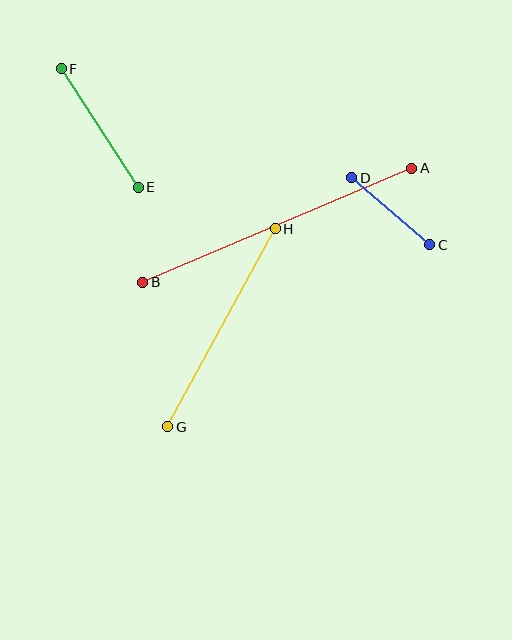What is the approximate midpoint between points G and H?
The midpoint is at approximately (221, 328) pixels.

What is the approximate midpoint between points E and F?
The midpoint is at approximately (100, 128) pixels.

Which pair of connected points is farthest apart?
Points A and B are farthest apart.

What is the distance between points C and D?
The distance is approximately 103 pixels.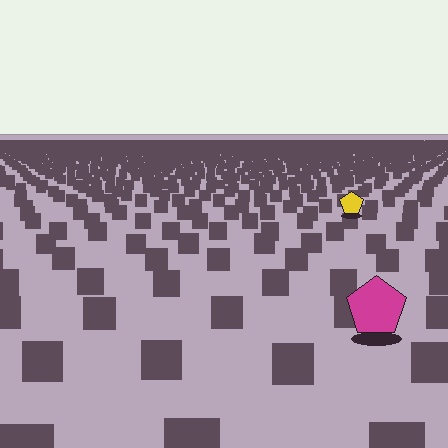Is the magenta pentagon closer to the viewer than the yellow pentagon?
Yes. The magenta pentagon is closer — you can tell from the texture gradient: the ground texture is coarser near it.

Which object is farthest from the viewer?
The yellow pentagon is farthest from the viewer. It appears smaller and the ground texture around it is denser.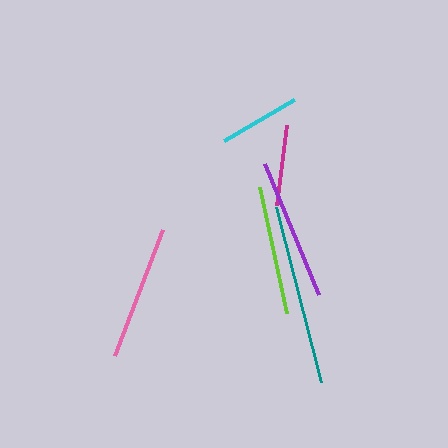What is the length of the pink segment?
The pink segment is approximately 135 pixels long.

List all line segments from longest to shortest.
From longest to shortest: teal, purple, pink, lime, cyan, magenta.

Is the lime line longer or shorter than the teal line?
The teal line is longer than the lime line.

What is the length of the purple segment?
The purple segment is approximately 142 pixels long.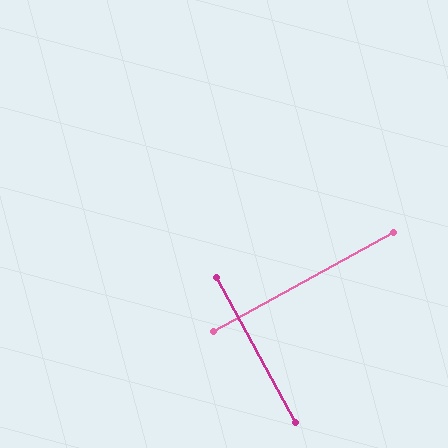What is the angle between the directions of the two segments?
Approximately 90 degrees.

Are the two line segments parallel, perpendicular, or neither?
Perpendicular — they meet at approximately 90°.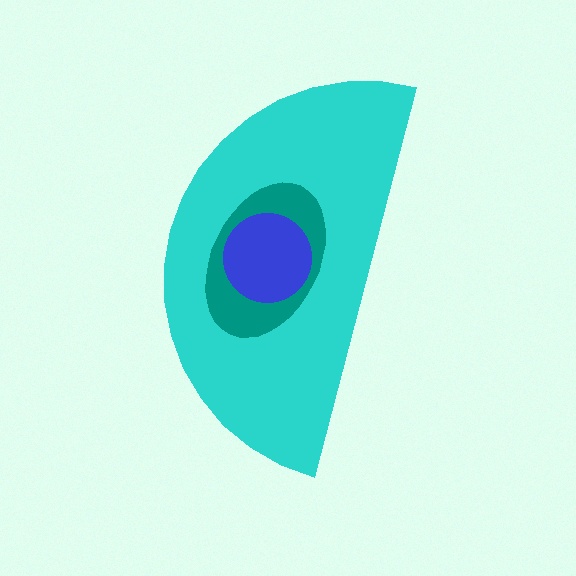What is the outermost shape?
The cyan semicircle.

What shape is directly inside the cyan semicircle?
The teal ellipse.